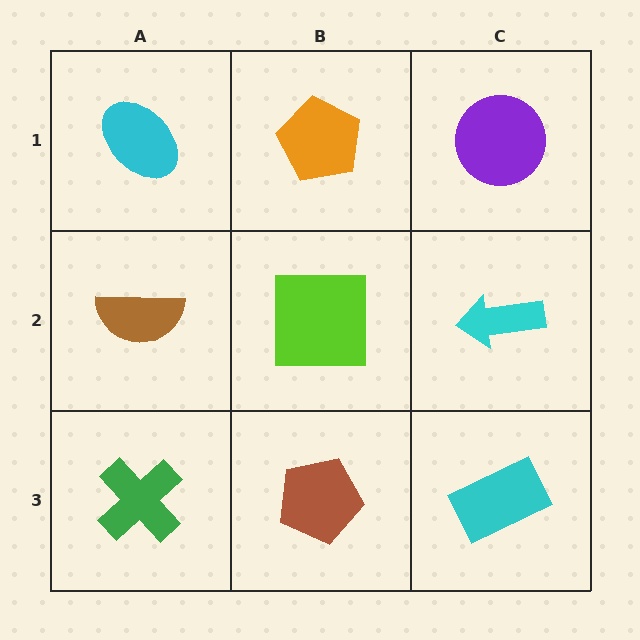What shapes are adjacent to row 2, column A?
A cyan ellipse (row 1, column A), a green cross (row 3, column A), a lime square (row 2, column B).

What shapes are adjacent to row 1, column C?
A cyan arrow (row 2, column C), an orange pentagon (row 1, column B).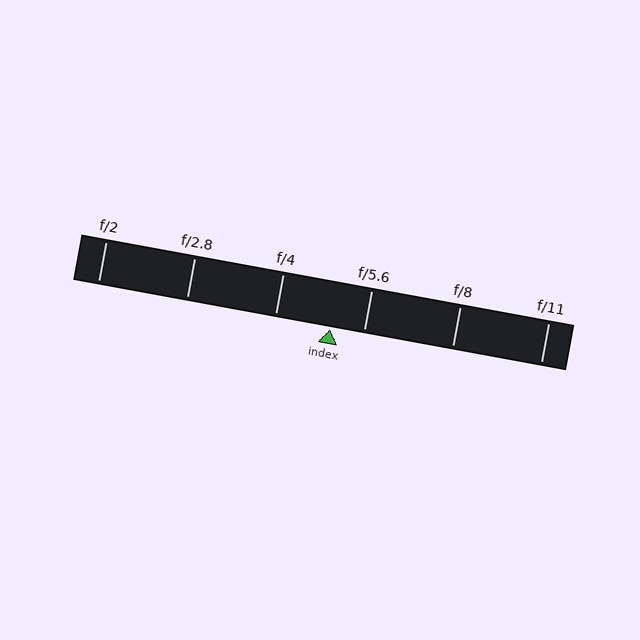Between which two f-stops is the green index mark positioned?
The index mark is between f/4 and f/5.6.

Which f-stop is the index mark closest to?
The index mark is closest to f/5.6.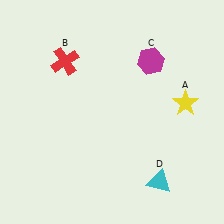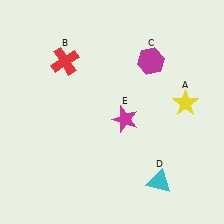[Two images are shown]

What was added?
A magenta star (E) was added in Image 2.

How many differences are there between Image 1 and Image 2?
There is 1 difference between the two images.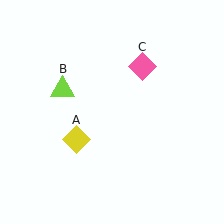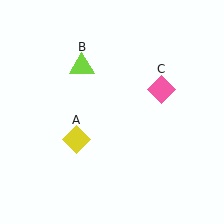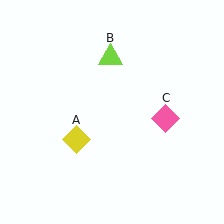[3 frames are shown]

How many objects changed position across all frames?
2 objects changed position: lime triangle (object B), pink diamond (object C).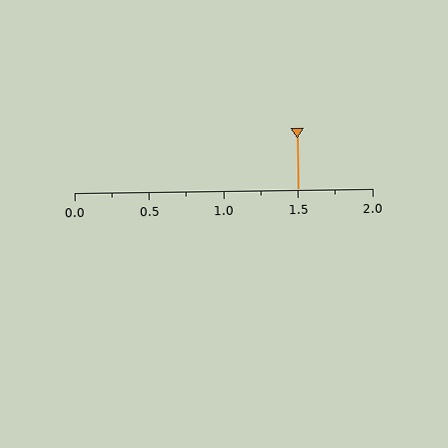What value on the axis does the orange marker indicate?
The marker indicates approximately 1.5.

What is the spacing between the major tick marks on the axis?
The major ticks are spaced 0.5 apart.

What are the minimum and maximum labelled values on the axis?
The axis runs from 0.0 to 2.0.